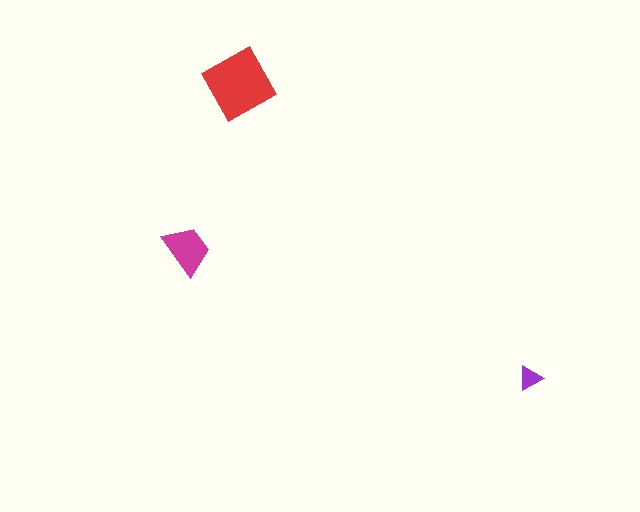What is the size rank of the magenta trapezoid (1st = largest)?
2nd.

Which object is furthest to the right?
The purple triangle is rightmost.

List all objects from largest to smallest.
The red square, the magenta trapezoid, the purple triangle.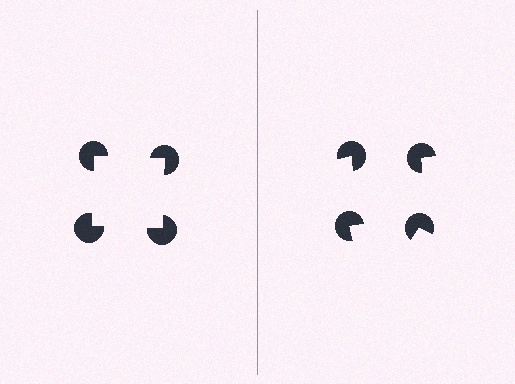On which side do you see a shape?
An illusory square appears on the left side. On the right side the wedge cuts are rotated, so no coherent shape forms.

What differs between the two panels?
The pac-man discs are positioned identically on both sides; only the wedge orientations differ. On the left they align to a square; on the right they are misaligned.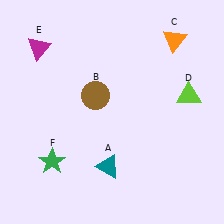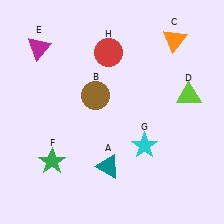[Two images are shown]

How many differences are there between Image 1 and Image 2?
There are 2 differences between the two images.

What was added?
A cyan star (G), a red circle (H) were added in Image 2.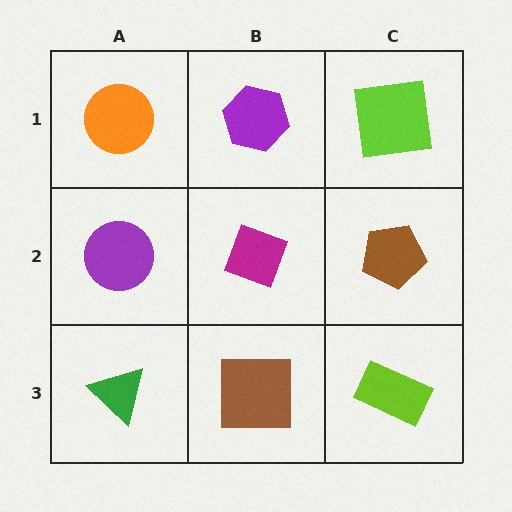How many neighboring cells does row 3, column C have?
2.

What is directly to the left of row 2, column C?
A magenta diamond.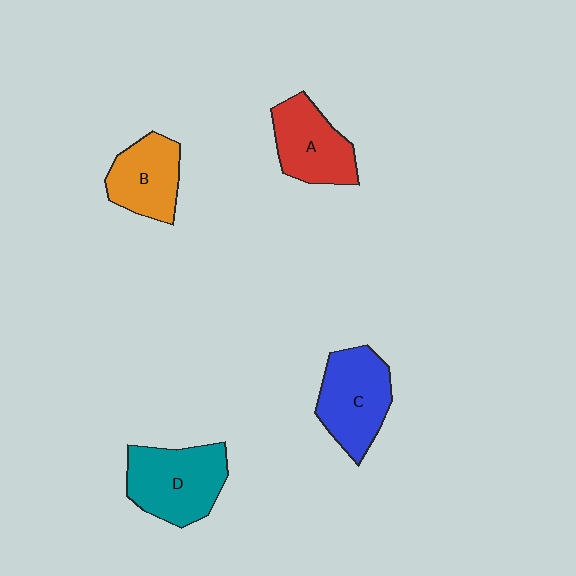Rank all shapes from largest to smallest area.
From largest to smallest: D (teal), C (blue), A (red), B (orange).